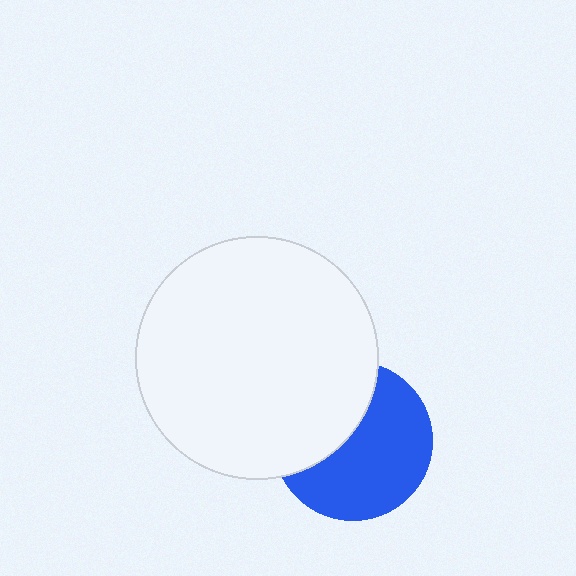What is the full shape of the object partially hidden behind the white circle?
The partially hidden object is a blue circle.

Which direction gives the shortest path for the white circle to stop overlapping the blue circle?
Moving toward the upper-left gives the shortest separation.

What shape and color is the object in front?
The object in front is a white circle.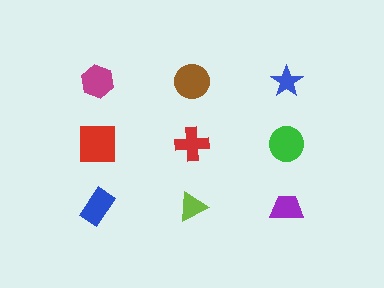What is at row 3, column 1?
A blue rectangle.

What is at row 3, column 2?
A lime triangle.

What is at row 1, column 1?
A magenta hexagon.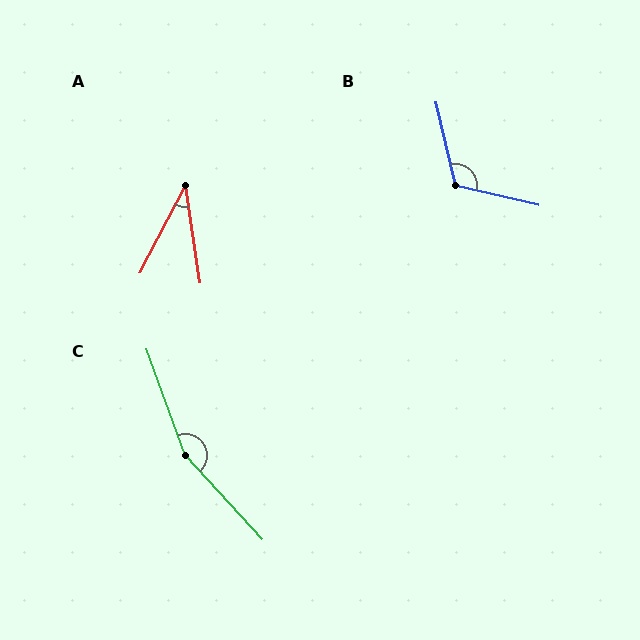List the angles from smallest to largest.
A (36°), B (116°), C (157°).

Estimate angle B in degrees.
Approximately 116 degrees.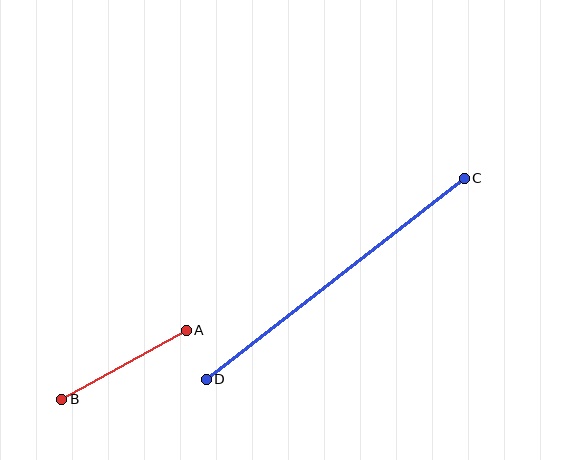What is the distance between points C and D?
The distance is approximately 327 pixels.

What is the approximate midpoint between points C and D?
The midpoint is at approximately (335, 279) pixels.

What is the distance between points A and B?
The distance is approximately 142 pixels.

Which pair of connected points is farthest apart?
Points C and D are farthest apart.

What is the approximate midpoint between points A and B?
The midpoint is at approximately (124, 365) pixels.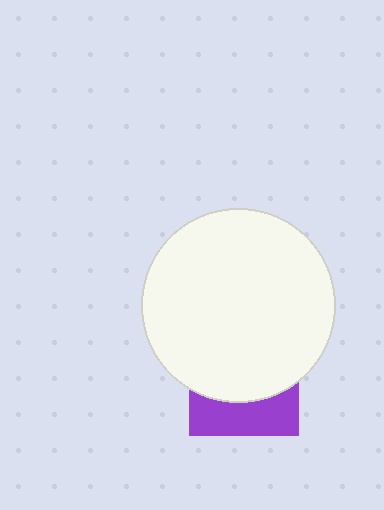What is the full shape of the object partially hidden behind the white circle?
The partially hidden object is a purple square.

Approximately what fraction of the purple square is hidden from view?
Roughly 65% of the purple square is hidden behind the white circle.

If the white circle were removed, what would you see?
You would see the complete purple square.